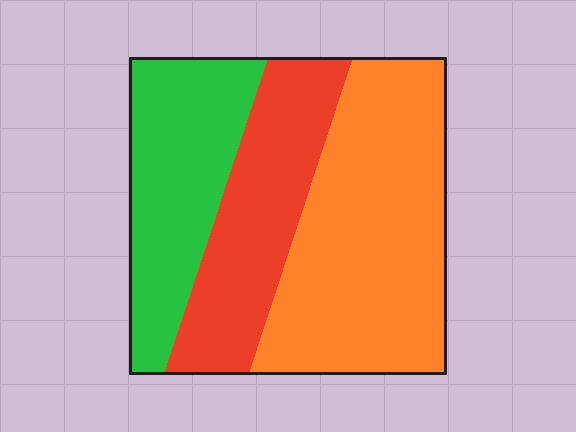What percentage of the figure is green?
Green covers about 25% of the figure.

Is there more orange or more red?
Orange.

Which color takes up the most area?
Orange, at roughly 45%.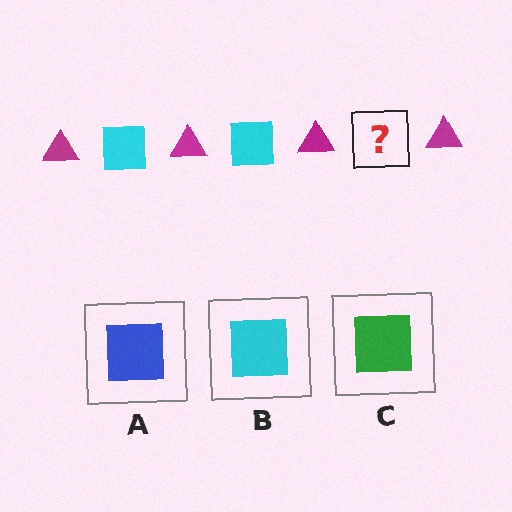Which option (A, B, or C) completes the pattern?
B.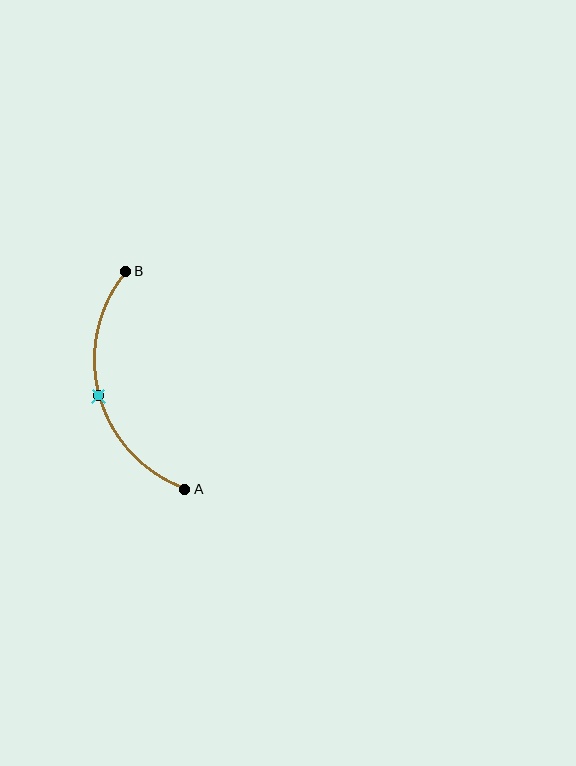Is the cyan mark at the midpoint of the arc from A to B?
Yes. The cyan mark lies on the arc at equal arc-length from both A and B — it is the arc midpoint.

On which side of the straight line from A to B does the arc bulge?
The arc bulges to the left of the straight line connecting A and B.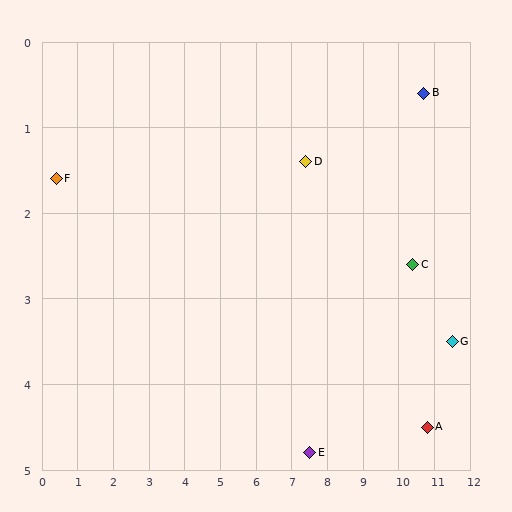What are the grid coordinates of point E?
Point E is at approximately (7.5, 4.8).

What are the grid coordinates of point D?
Point D is at approximately (7.4, 1.4).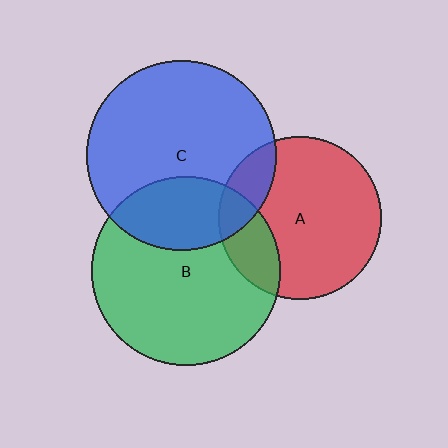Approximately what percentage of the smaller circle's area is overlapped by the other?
Approximately 25%.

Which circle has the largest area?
Circle B (green).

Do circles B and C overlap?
Yes.